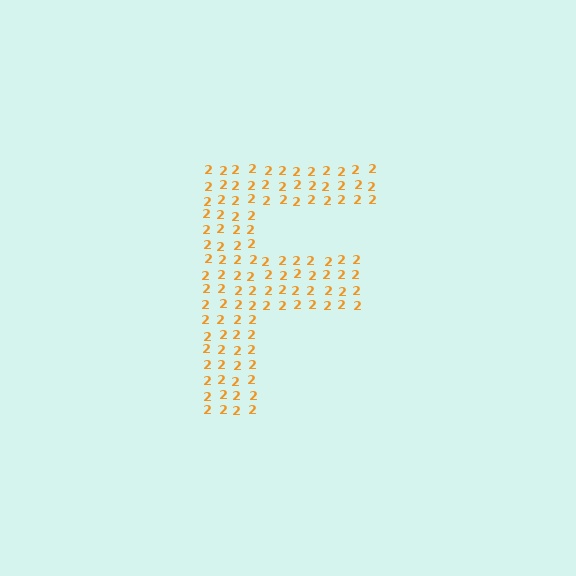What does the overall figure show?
The overall figure shows the letter F.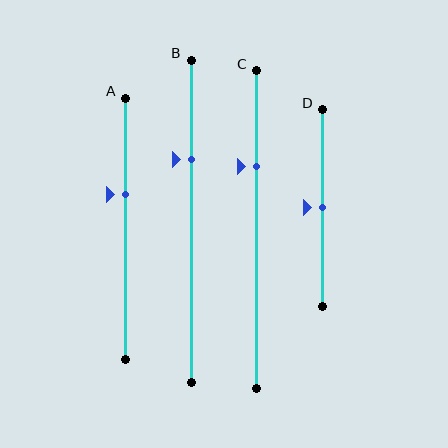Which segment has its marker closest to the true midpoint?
Segment D has its marker closest to the true midpoint.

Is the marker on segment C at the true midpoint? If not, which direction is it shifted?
No, the marker on segment C is shifted upward by about 20% of the segment length.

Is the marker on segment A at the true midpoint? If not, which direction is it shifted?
No, the marker on segment A is shifted upward by about 13% of the segment length.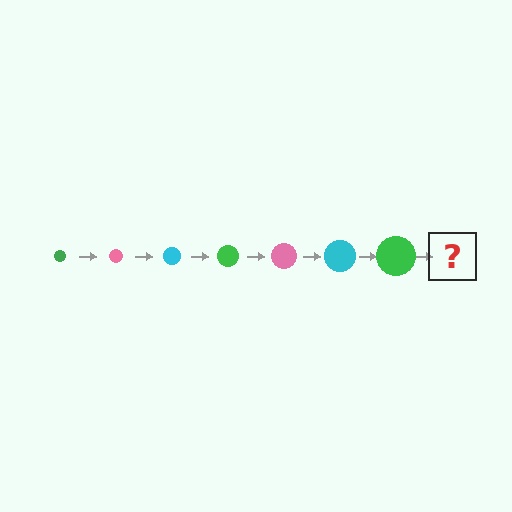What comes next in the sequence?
The next element should be a pink circle, larger than the previous one.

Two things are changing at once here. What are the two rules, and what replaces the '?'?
The two rules are that the circle grows larger each step and the color cycles through green, pink, and cyan. The '?' should be a pink circle, larger than the previous one.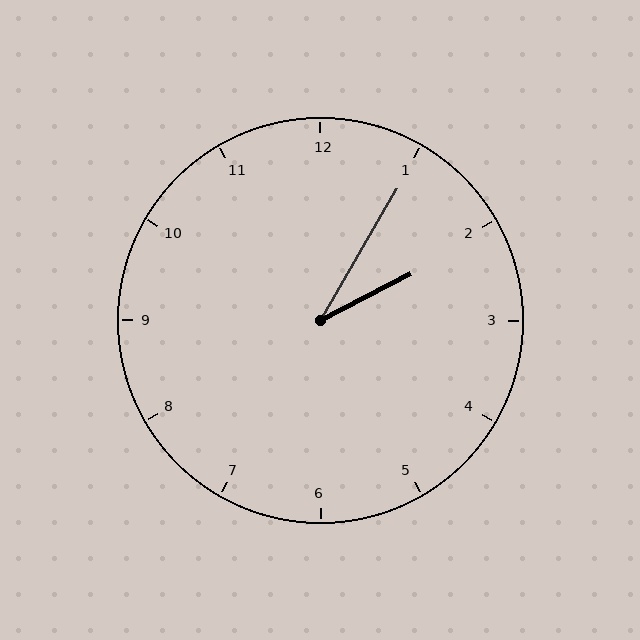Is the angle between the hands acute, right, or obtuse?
It is acute.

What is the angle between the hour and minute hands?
Approximately 32 degrees.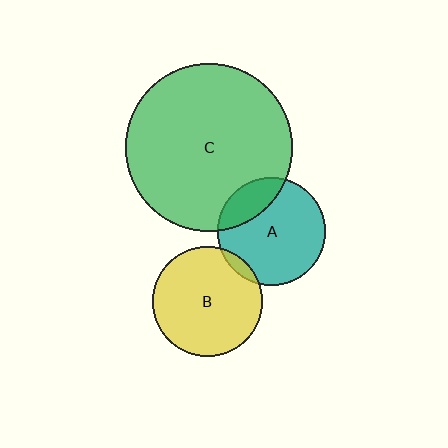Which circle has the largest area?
Circle C (green).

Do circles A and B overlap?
Yes.